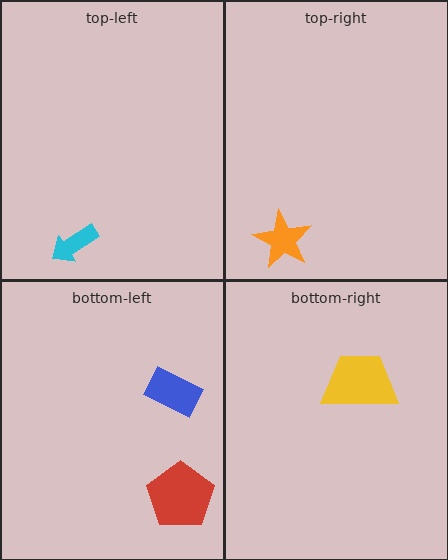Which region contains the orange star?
The top-right region.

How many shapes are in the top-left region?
1.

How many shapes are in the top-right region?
1.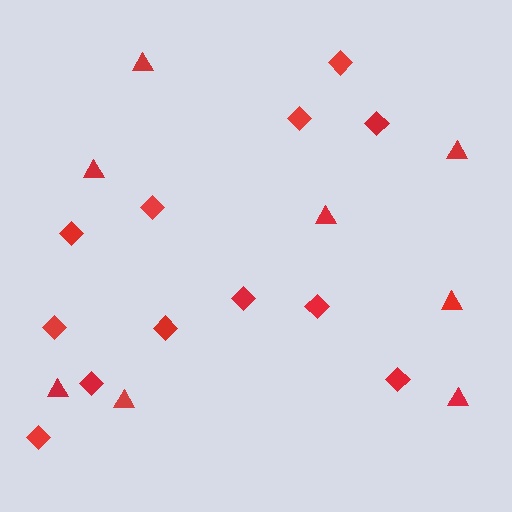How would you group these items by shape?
There are 2 groups: one group of diamonds (12) and one group of triangles (8).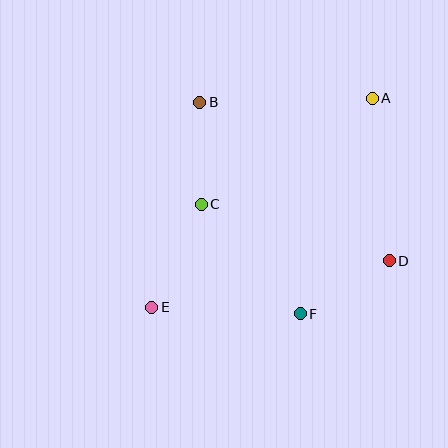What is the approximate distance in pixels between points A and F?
The distance between A and F is approximately 227 pixels.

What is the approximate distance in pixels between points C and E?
The distance between C and E is approximately 114 pixels.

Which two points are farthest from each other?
Points A and E are farthest from each other.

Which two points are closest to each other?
Points B and C are closest to each other.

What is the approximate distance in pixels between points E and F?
The distance between E and F is approximately 148 pixels.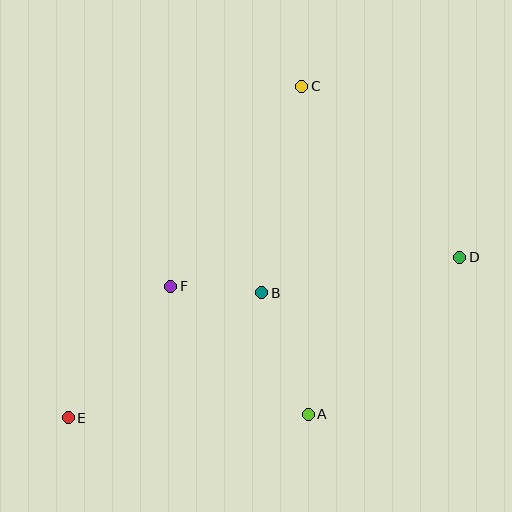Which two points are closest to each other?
Points B and F are closest to each other.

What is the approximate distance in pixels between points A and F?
The distance between A and F is approximately 187 pixels.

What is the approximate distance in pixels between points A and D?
The distance between A and D is approximately 218 pixels.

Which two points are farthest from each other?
Points D and E are farthest from each other.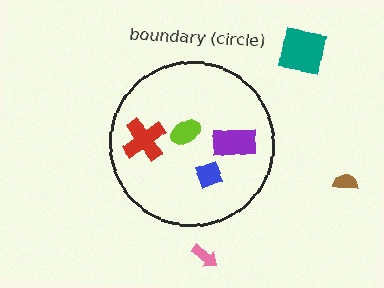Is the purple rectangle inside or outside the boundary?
Inside.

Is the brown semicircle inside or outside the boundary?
Outside.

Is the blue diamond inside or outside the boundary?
Inside.